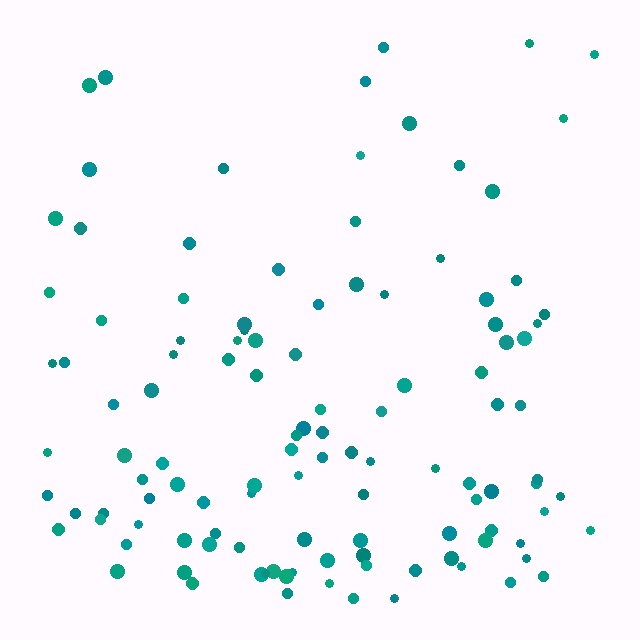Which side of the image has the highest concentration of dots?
The bottom.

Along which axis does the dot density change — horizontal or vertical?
Vertical.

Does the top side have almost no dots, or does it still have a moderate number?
Still a moderate number, just noticeably fewer than the bottom.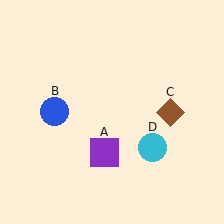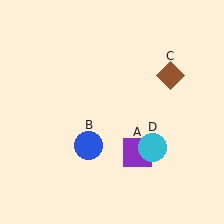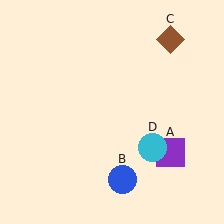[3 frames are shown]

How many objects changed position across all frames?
3 objects changed position: purple square (object A), blue circle (object B), brown diamond (object C).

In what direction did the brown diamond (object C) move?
The brown diamond (object C) moved up.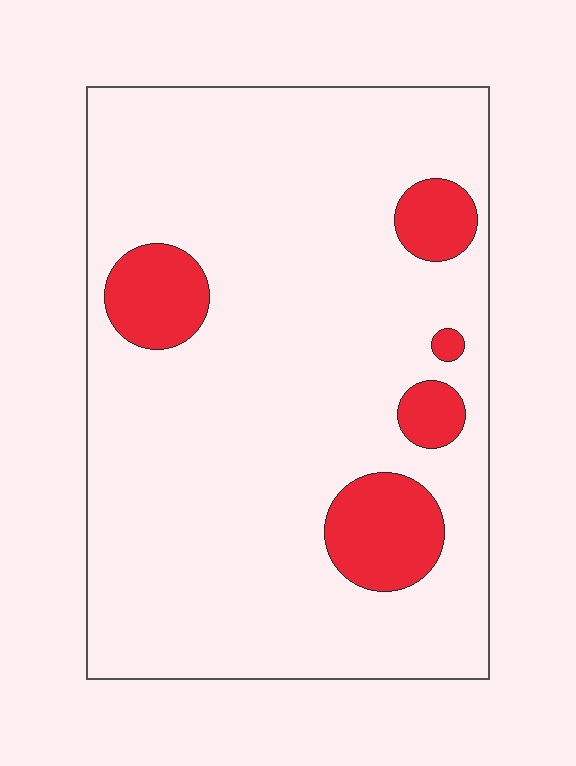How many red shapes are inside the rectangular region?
5.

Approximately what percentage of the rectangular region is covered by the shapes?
Approximately 15%.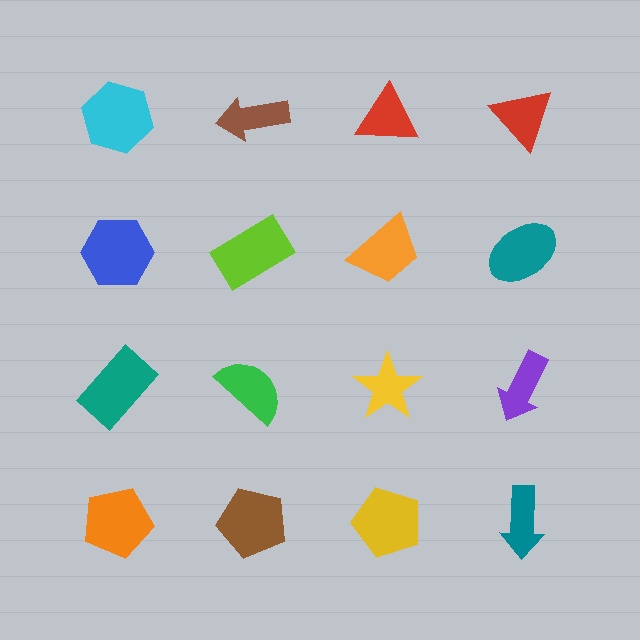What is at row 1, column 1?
A cyan hexagon.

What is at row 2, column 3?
An orange trapezoid.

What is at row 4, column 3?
A yellow pentagon.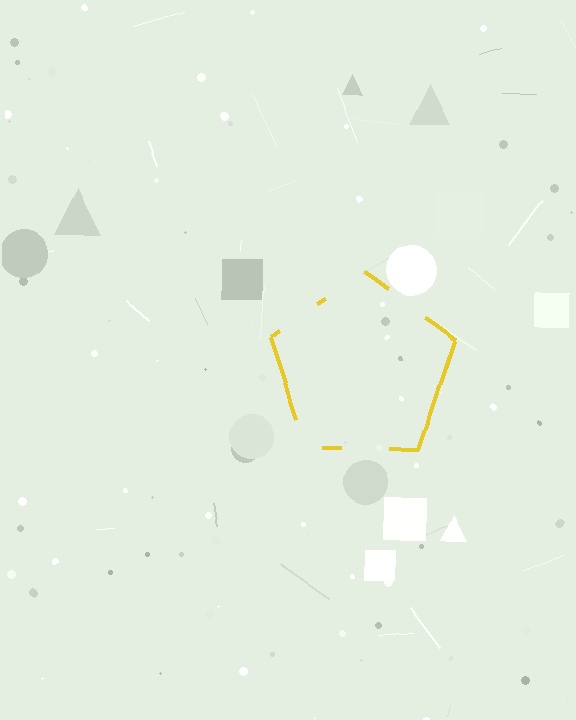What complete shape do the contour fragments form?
The contour fragments form a pentagon.